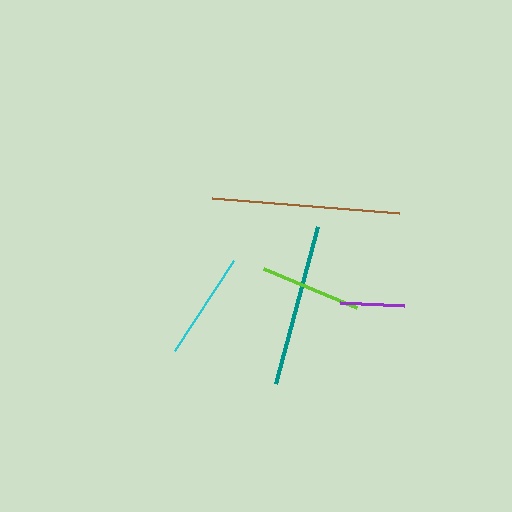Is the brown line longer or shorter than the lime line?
The brown line is longer than the lime line.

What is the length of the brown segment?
The brown segment is approximately 188 pixels long.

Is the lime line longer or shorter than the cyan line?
The cyan line is longer than the lime line.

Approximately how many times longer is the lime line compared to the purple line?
The lime line is approximately 1.6 times the length of the purple line.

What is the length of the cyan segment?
The cyan segment is approximately 108 pixels long.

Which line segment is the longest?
The brown line is the longest at approximately 188 pixels.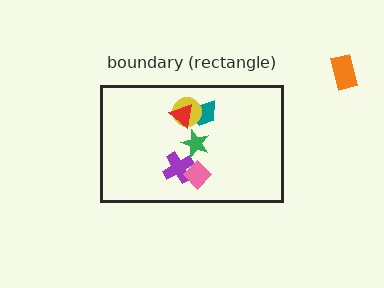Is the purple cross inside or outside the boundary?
Inside.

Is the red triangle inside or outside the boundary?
Inside.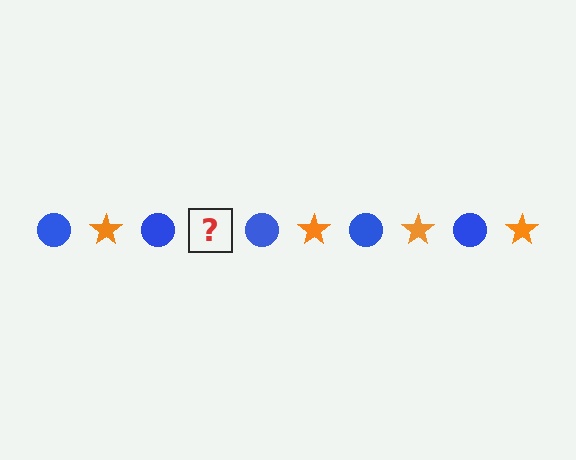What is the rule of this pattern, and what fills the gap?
The rule is that the pattern alternates between blue circle and orange star. The gap should be filled with an orange star.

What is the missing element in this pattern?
The missing element is an orange star.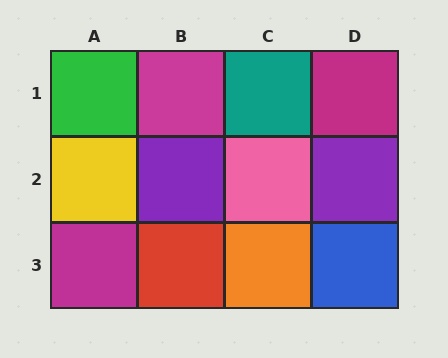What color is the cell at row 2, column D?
Purple.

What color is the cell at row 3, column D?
Blue.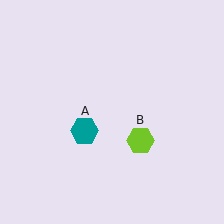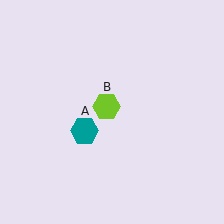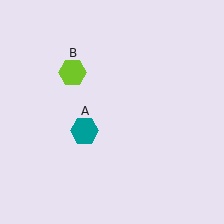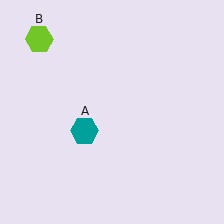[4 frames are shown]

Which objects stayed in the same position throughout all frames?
Teal hexagon (object A) remained stationary.